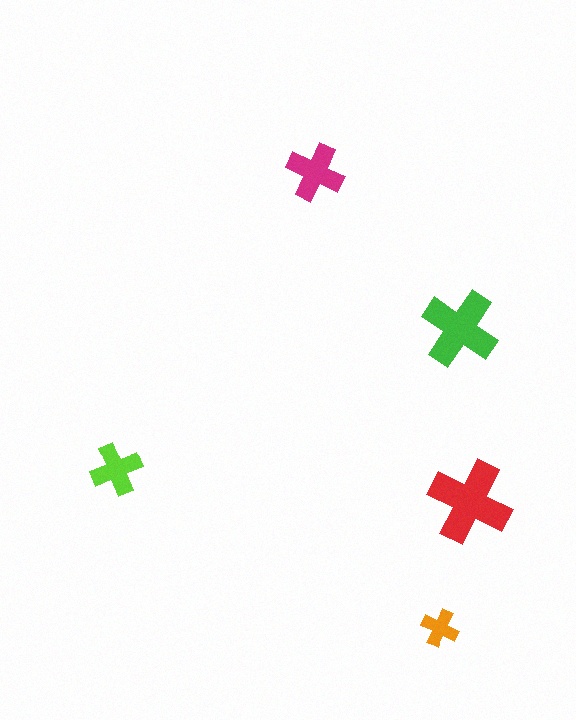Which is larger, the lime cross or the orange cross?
The lime one.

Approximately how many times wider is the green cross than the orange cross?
About 2 times wider.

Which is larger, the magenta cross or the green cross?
The green one.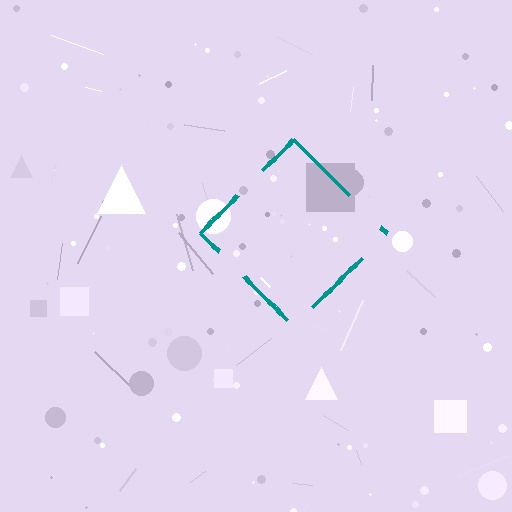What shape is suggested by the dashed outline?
The dashed outline suggests a diamond.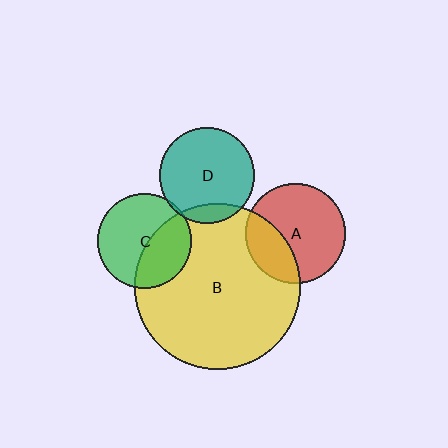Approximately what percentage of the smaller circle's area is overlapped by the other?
Approximately 10%.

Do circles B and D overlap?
Yes.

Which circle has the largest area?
Circle B (yellow).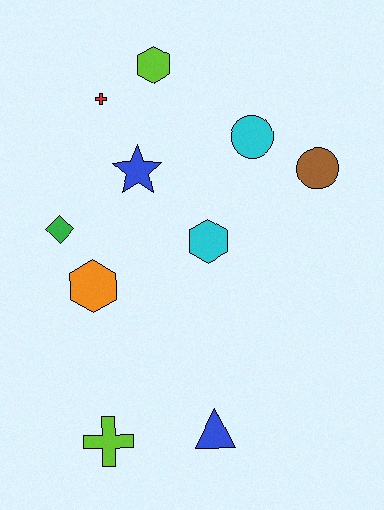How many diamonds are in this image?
There is 1 diamond.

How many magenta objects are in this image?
There are no magenta objects.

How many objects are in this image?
There are 10 objects.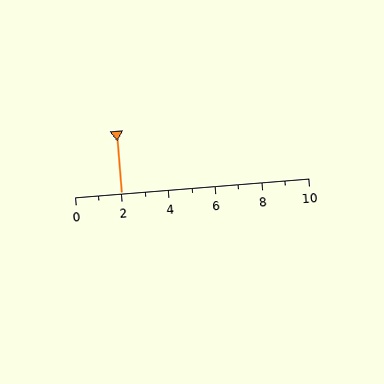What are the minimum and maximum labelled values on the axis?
The axis runs from 0 to 10.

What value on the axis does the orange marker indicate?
The marker indicates approximately 2.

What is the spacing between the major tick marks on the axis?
The major ticks are spaced 2 apart.